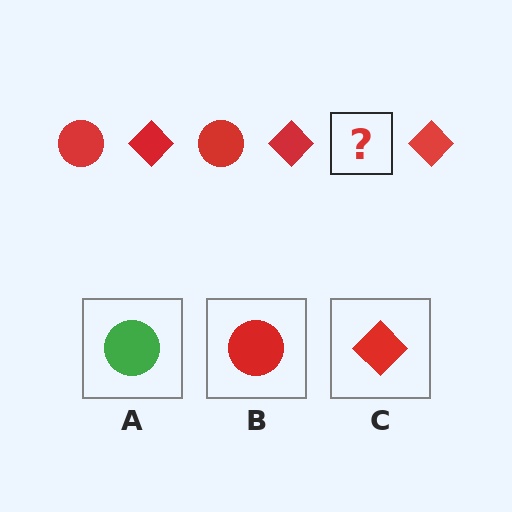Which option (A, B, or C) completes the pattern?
B.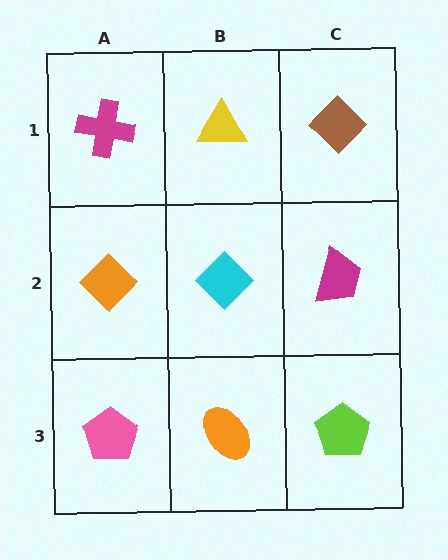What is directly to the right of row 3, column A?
An orange ellipse.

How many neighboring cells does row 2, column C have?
3.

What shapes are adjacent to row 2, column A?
A magenta cross (row 1, column A), a pink pentagon (row 3, column A), a cyan diamond (row 2, column B).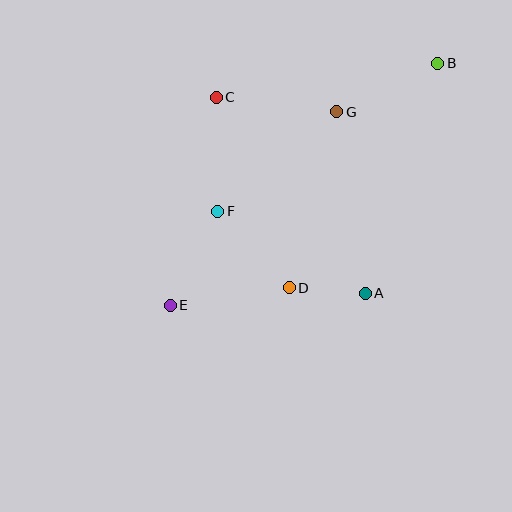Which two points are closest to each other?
Points A and D are closest to each other.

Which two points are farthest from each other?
Points B and E are farthest from each other.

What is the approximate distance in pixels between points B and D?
The distance between B and D is approximately 269 pixels.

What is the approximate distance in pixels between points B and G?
The distance between B and G is approximately 112 pixels.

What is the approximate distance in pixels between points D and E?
The distance between D and E is approximately 121 pixels.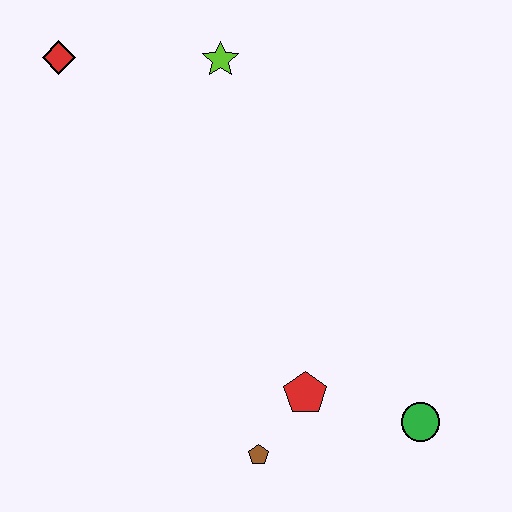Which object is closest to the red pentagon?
The brown pentagon is closest to the red pentagon.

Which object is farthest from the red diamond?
The green circle is farthest from the red diamond.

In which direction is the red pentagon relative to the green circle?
The red pentagon is to the left of the green circle.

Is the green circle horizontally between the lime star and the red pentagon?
No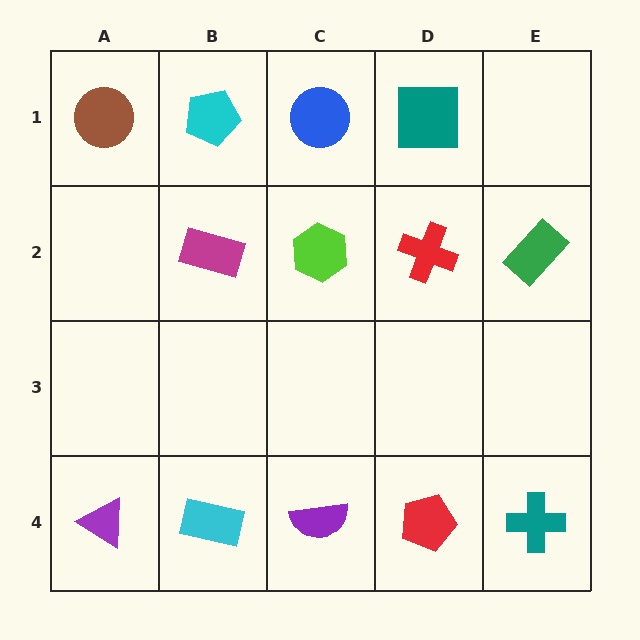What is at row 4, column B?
A cyan rectangle.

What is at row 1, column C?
A blue circle.